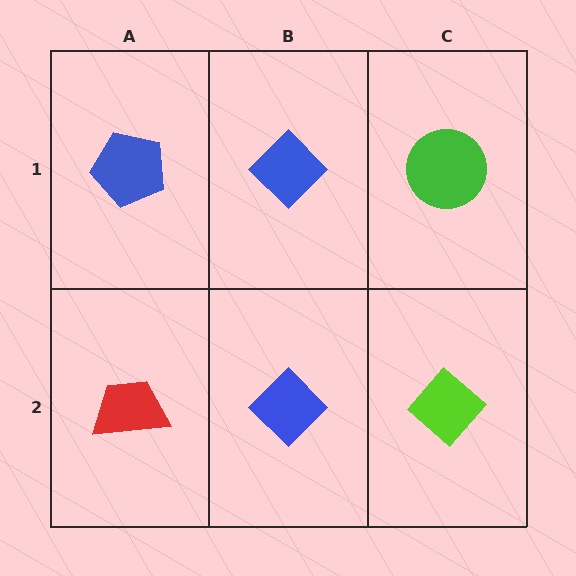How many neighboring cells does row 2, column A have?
2.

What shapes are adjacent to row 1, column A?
A red trapezoid (row 2, column A), a blue diamond (row 1, column B).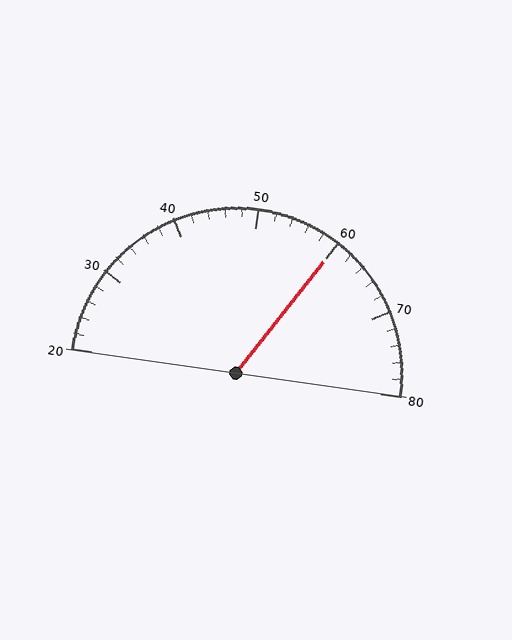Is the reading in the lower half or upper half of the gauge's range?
The reading is in the upper half of the range (20 to 80).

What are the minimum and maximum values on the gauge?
The gauge ranges from 20 to 80.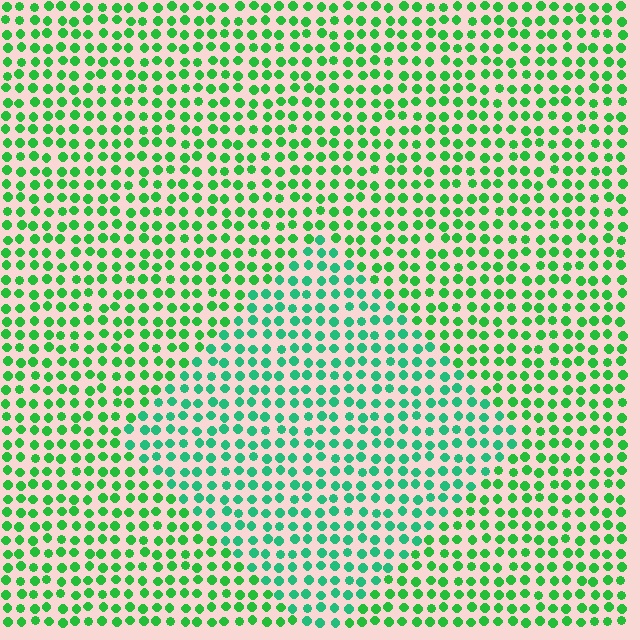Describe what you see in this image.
The image is filled with small green elements in a uniform arrangement. A diamond-shaped region is visible where the elements are tinted to a slightly different hue, forming a subtle color boundary.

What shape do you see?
I see a diamond.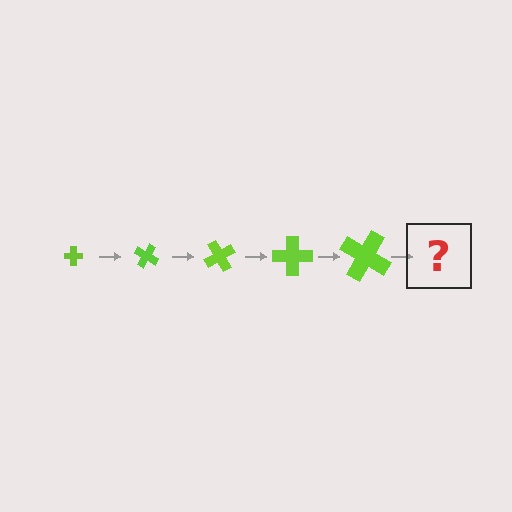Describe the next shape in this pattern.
It should be a cross, larger than the previous one and rotated 150 degrees from the start.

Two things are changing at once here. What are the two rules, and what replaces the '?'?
The two rules are that the cross grows larger each step and it rotates 30 degrees each step. The '?' should be a cross, larger than the previous one and rotated 150 degrees from the start.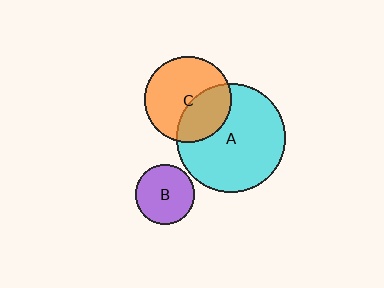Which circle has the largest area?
Circle A (cyan).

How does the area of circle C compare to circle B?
Approximately 2.1 times.